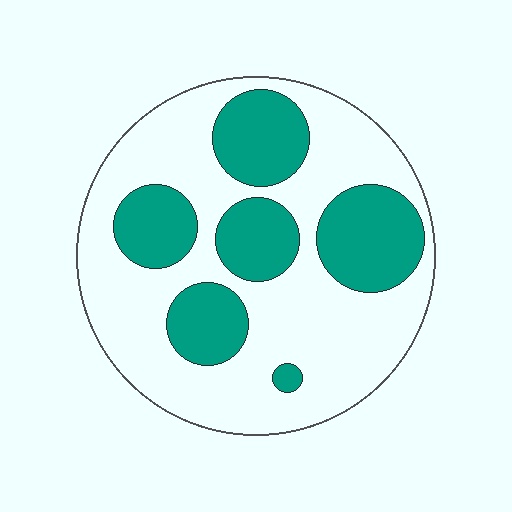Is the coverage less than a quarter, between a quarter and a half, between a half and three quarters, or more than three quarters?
Between a quarter and a half.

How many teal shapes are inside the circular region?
6.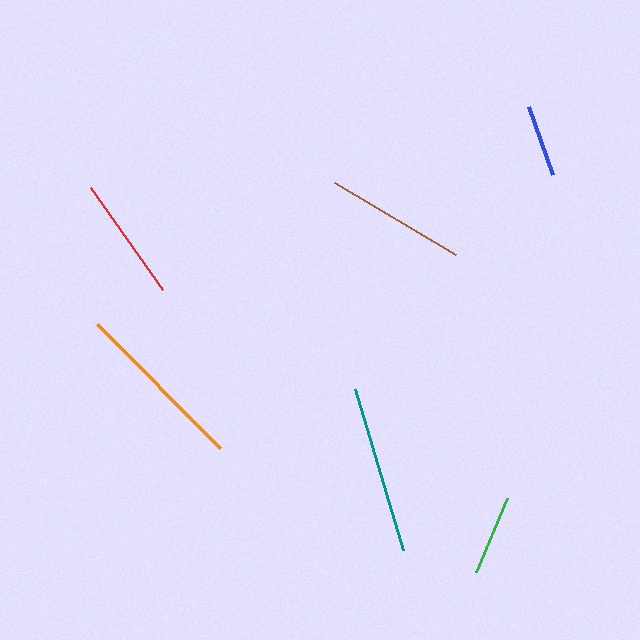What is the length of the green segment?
The green segment is approximately 80 pixels long.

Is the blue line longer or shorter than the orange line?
The orange line is longer than the blue line.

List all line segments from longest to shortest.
From longest to shortest: orange, teal, brown, red, green, blue.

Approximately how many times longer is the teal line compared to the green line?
The teal line is approximately 2.1 times the length of the green line.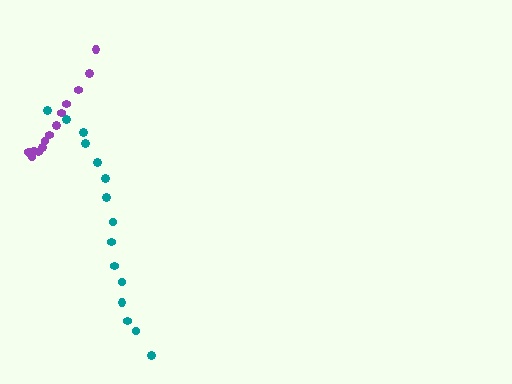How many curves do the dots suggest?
There are 2 distinct paths.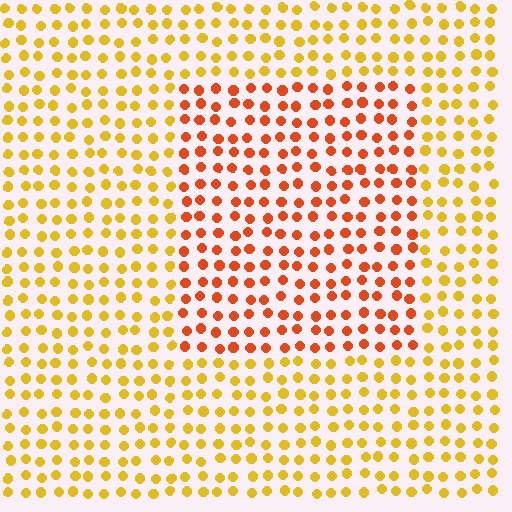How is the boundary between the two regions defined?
The boundary is defined purely by a slight shift in hue (about 36 degrees). Spacing, size, and orientation are identical on both sides.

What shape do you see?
I see a rectangle.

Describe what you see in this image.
The image is filled with small yellow elements in a uniform arrangement. A rectangle-shaped region is visible where the elements are tinted to a slightly different hue, forming a subtle color boundary.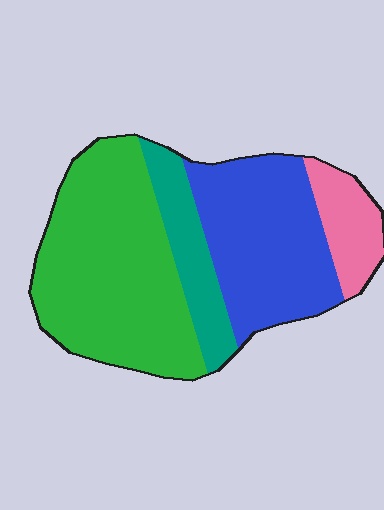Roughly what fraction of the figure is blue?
Blue covers about 30% of the figure.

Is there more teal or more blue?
Blue.